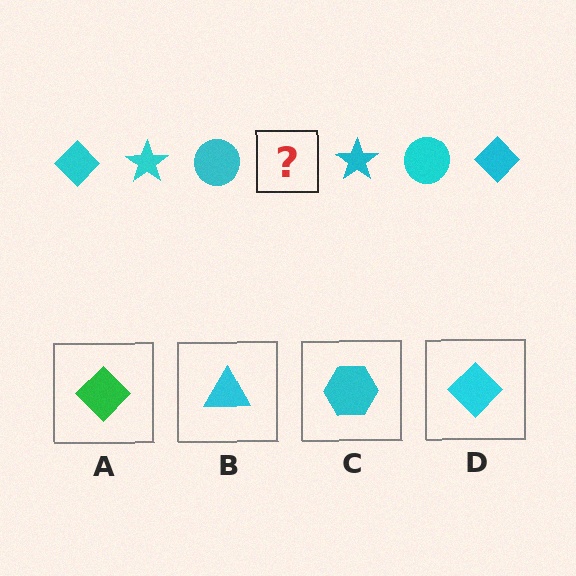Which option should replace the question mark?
Option D.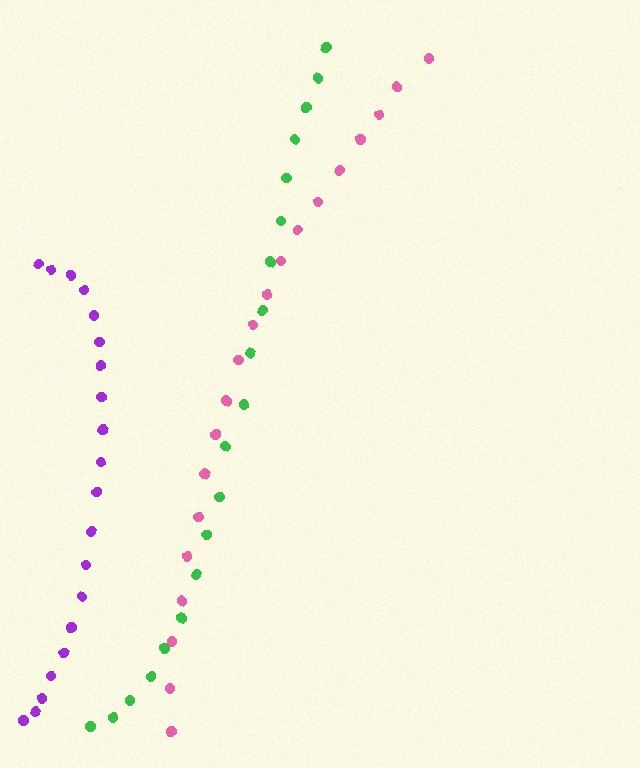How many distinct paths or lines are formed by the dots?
There are 3 distinct paths.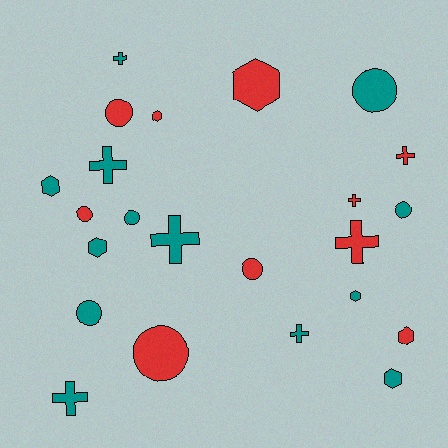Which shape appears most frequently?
Cross, with 8 objects.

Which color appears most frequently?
Teal, with 13 objects.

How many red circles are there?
There are 4 red circles.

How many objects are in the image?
There are 23 objects.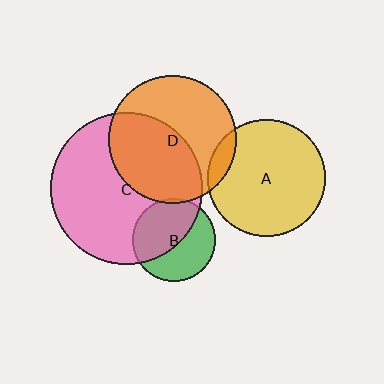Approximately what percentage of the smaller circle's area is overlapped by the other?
Approximately 5%.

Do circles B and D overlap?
Yes.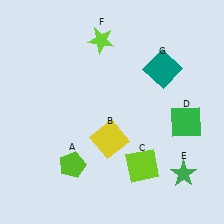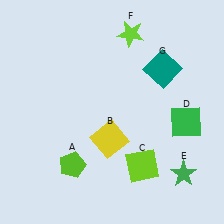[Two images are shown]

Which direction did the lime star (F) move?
The lime star (F) moved right.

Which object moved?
The lime star (F) moved right.